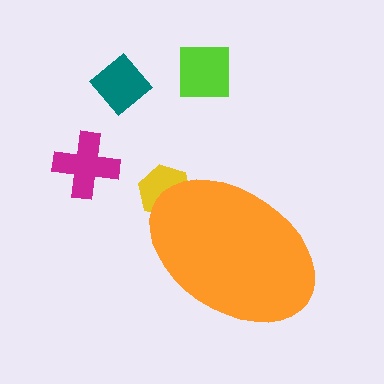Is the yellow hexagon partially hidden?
Yes, the yellow hexagon is partially hidden behind the orange ellipse.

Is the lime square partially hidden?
No, the lime square is fully visible.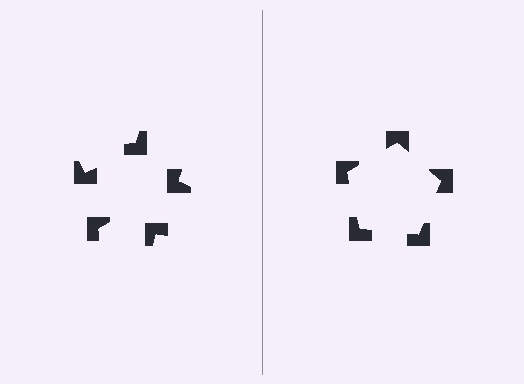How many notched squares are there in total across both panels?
10 — 5 on each side.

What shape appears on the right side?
An illusory pentagon.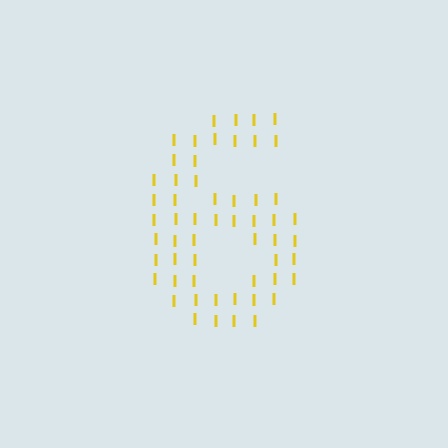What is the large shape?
The large shape is the digit 6.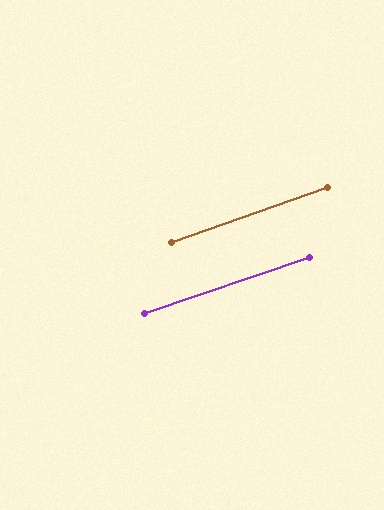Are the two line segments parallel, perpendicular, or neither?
Parallel — their directions differ by only 1.0°.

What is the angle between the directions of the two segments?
Approximately 1 degree.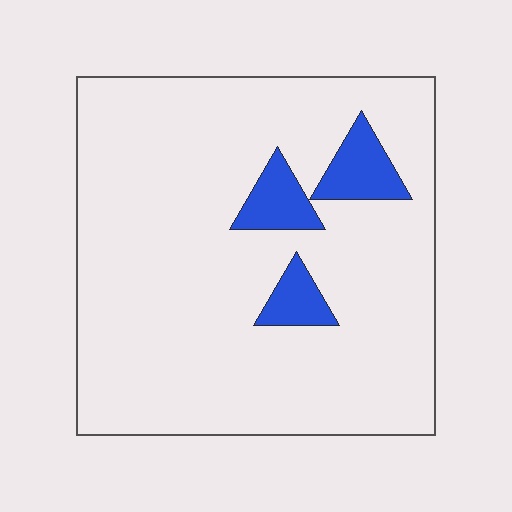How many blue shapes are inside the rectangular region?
3.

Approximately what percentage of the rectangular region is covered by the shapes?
Approximately 10%.